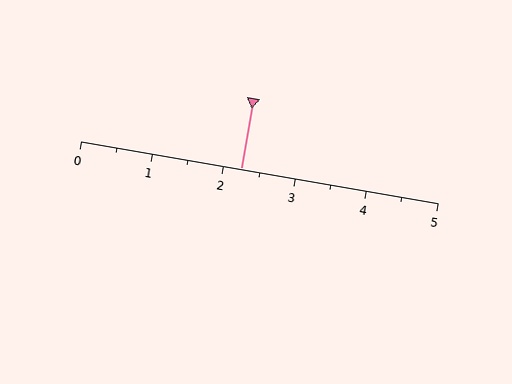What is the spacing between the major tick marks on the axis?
The major ticks are spaced 1 apart.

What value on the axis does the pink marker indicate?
The marker indicates approximately 2.2.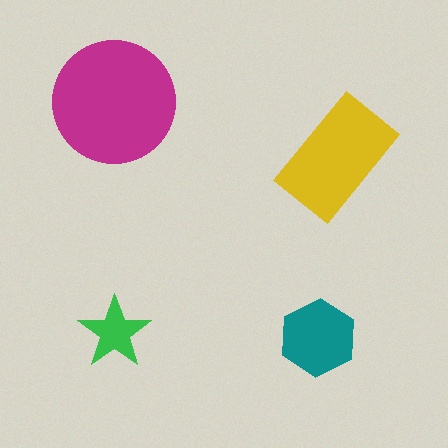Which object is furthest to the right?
The yellow rectangle is rightmost.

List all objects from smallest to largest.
The green star, the teal hexagon, the yellow rectangle, the magenta circle.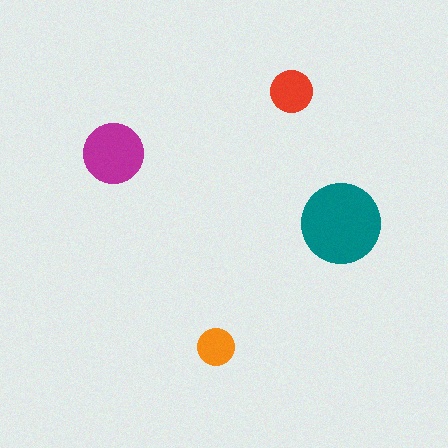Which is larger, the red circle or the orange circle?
The red one.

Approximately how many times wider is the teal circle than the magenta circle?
About 1.5 times wider.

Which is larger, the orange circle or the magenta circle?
The magenta one.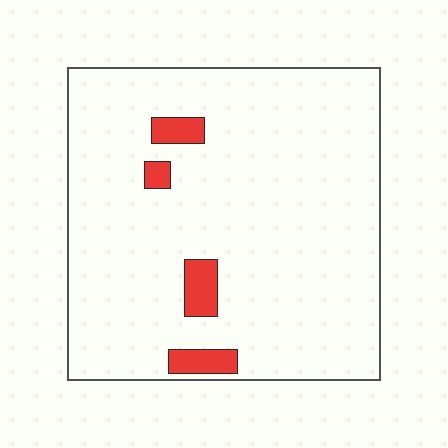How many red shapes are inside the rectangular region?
4.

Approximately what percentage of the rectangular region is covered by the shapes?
Approximately 5%.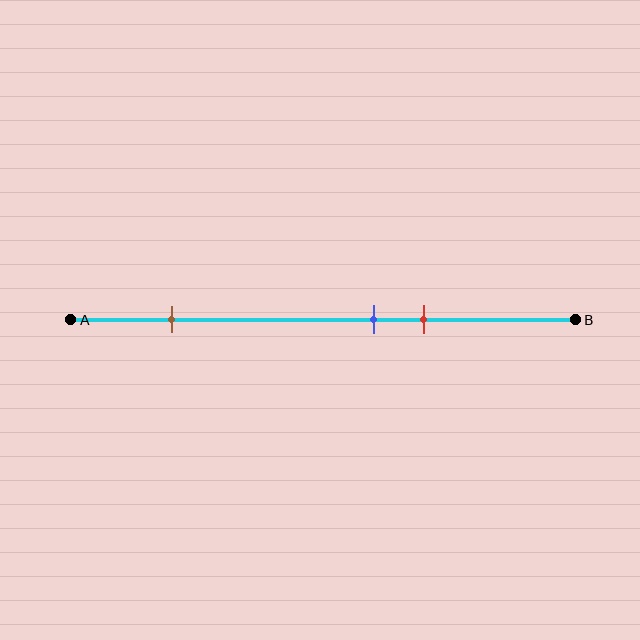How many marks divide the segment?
There are 3 marks dividing the segment.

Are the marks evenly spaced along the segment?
No, the marks are not evenly spaced.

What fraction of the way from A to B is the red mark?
The red mark is approximately 70% (0.7) of the way from A to B.